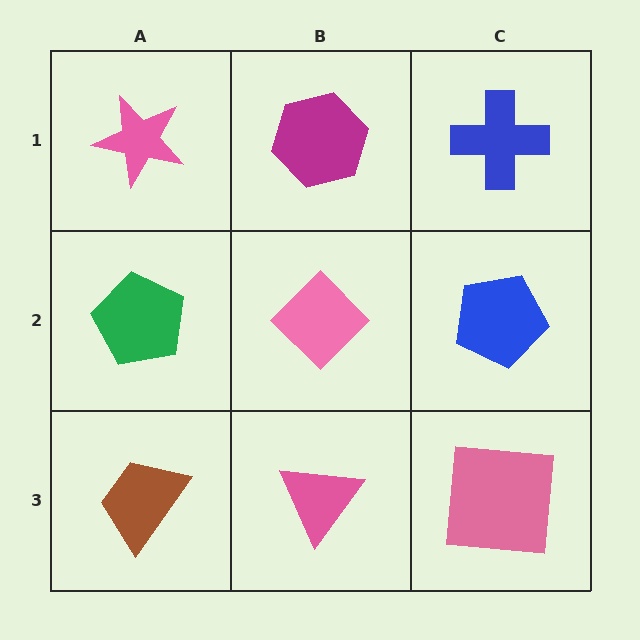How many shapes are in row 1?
3 shapes.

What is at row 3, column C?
A pink square.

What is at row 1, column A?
A pink star.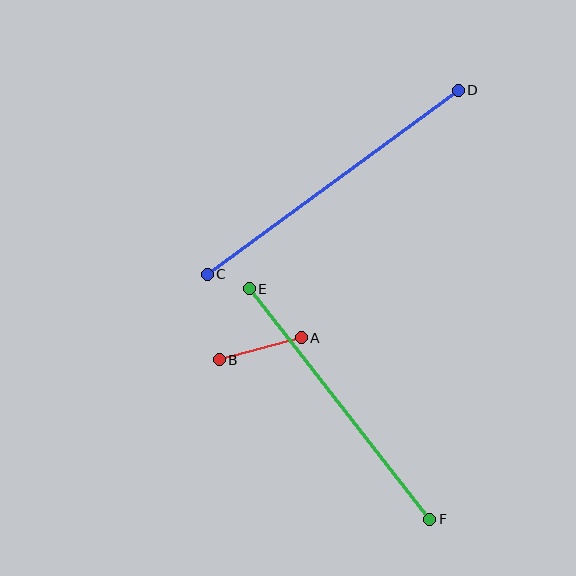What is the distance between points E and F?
The distance is approximately 293 pixels.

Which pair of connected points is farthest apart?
Points C and D are farthest apart.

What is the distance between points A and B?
The distance is approximately 85 pixels.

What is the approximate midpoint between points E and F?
The midpoint is at approximately (339, 404) pixels.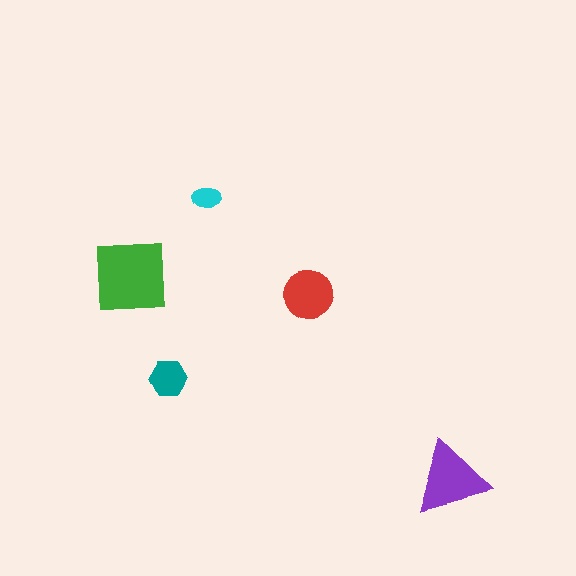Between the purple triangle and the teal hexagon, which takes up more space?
The purple triangle.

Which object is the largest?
The green square.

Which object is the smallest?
The cyan ellipse.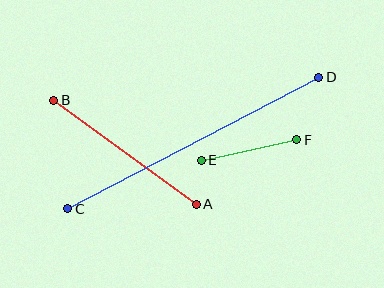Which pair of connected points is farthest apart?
Points C and D are farthest apart.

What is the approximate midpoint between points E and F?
The midpoint is at approximately (249, 150) pixels.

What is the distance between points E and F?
The distance is approximately 97 pixels.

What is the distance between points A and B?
The distance is approximately 177 pixels.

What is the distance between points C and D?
The distance is approximately 283 pixels.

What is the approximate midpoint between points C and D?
The midpoint is at approximately (193, 143) pixels.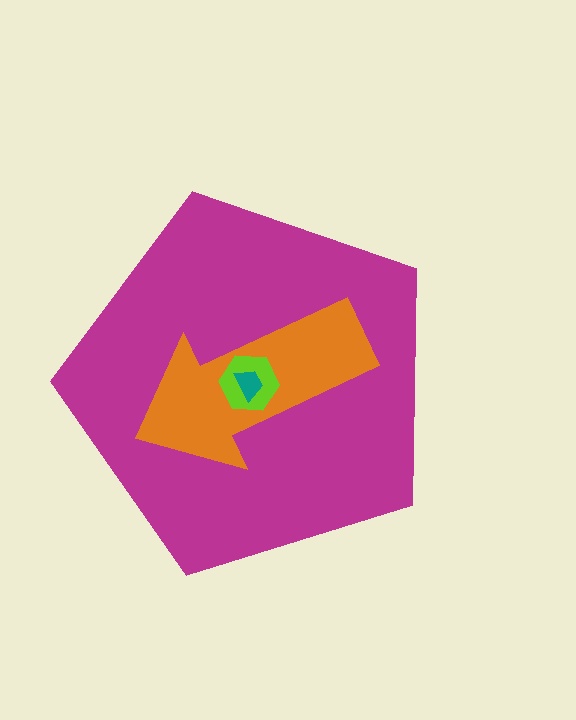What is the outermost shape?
The magenta pentagon.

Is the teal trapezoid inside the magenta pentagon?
Yes.